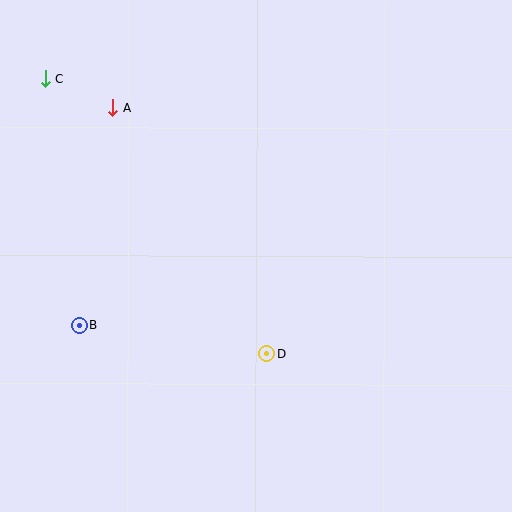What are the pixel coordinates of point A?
Point A is at (112, 108).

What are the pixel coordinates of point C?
Point C is at (45, 79).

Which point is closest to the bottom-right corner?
Point D is closest to the bottom-right corner.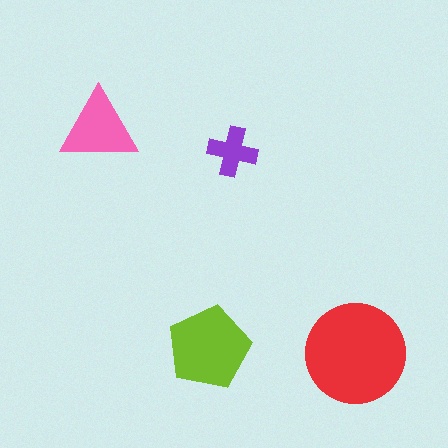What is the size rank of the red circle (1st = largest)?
1st.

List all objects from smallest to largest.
The purple cross, the pink triangle, the lime pentagon, the red circle.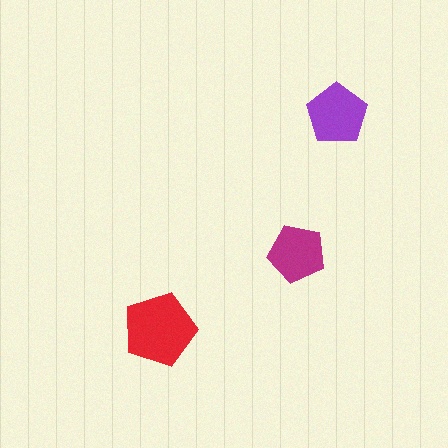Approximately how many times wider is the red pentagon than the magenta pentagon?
About 1.5 times wider.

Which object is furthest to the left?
The red pentagon is leftmost.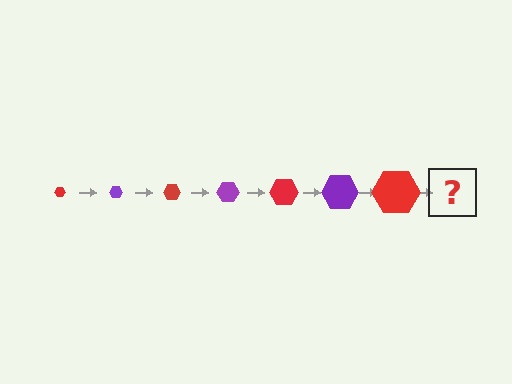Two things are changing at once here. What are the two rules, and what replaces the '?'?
The two rules are that the hexagon grows larger each step and the color cycles through red and purple. The '?' should be a purple hexagon, larger than the previous one.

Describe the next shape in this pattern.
It should be a purple hexagon, larger than the previous one.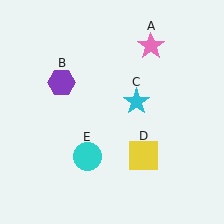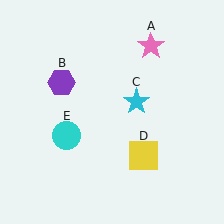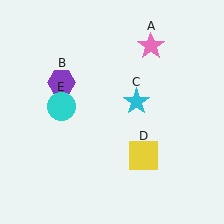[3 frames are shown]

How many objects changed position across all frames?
1 object changed position: cyan circle (object E).